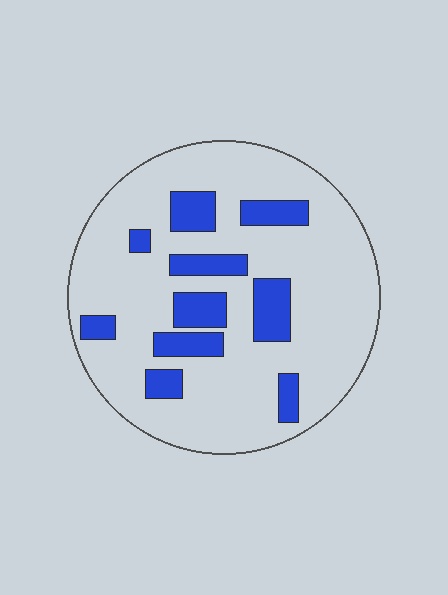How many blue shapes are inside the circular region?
10.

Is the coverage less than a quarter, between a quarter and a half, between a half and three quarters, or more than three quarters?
Less than a quarter.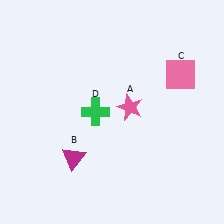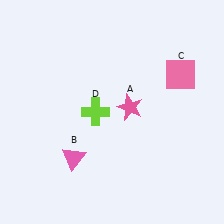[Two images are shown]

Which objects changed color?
B changed from magenta to pink. D changed from green to lime.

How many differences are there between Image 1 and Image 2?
There are 2 differences between the two images.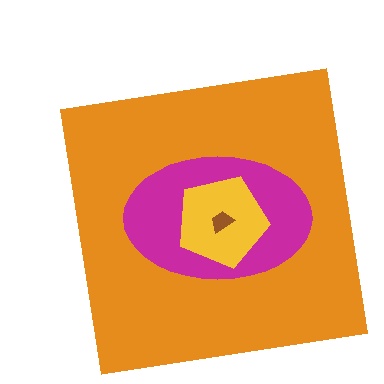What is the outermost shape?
The orange square.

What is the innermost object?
The brown trapezoid.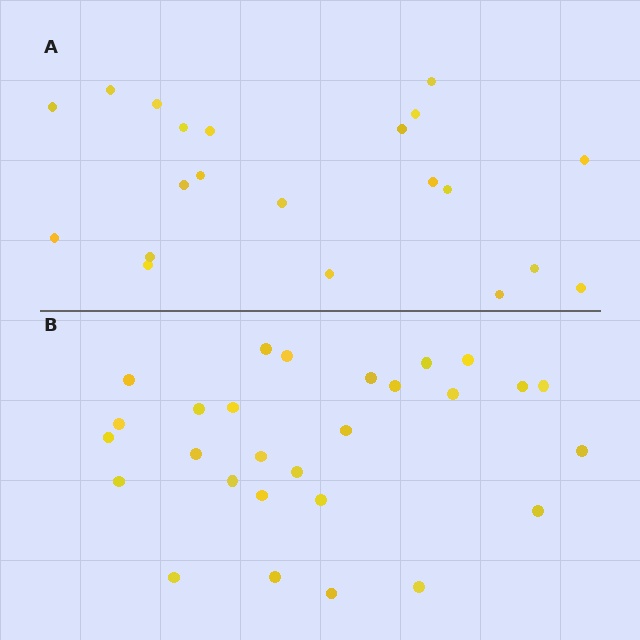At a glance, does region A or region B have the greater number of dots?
Region B (the bottom region) has more dots.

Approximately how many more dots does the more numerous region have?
Region B has roughly 8 or so more dots than region A.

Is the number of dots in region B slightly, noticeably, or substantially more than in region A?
Region B has noticeably more, but not dramatically so. The ratio is roughly 1.3 to 1.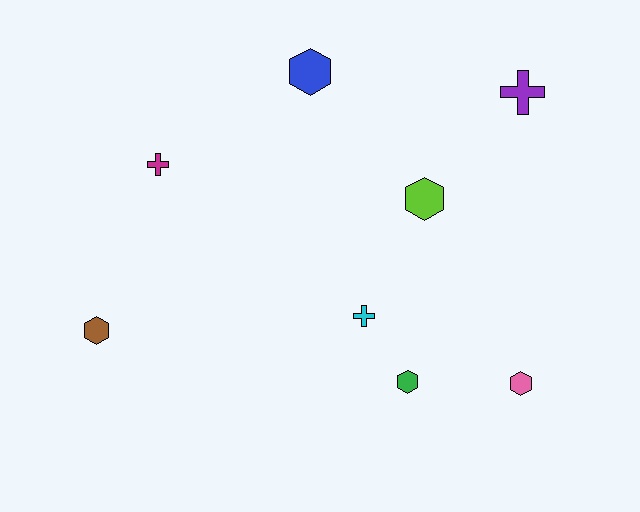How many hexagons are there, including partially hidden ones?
There are 5 hexagons.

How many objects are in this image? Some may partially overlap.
There are 8 objects.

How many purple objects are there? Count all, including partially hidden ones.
There is 1 purple object.